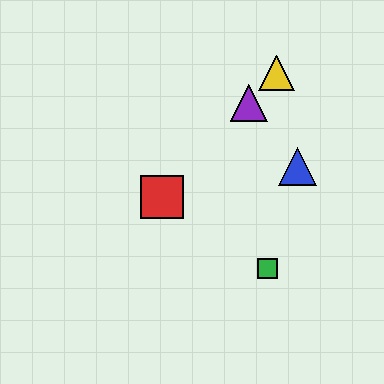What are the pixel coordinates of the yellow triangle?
The yellow triangle is at (277, 73).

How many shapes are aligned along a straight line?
3 shapes (the red square, the yellow triangle, the purple triangle) are aligned along a straight line.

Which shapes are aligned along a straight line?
The red square, the yellow triangle, the purple triangle are aligned along a straight line.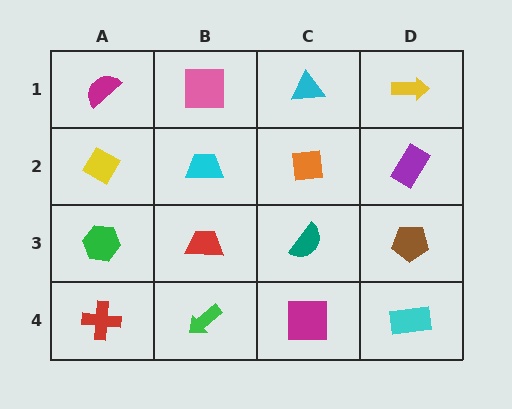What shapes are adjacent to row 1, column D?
A purple rectangle (row 2, column D), a cyan triangle (row 1, column C).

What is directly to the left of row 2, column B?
A yellow diamond.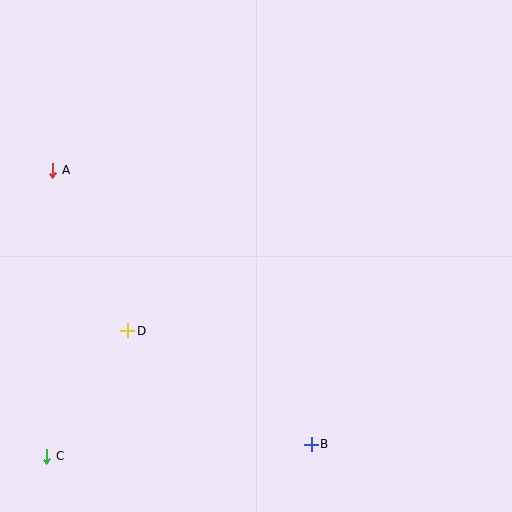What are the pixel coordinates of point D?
Point D is at (128, 331).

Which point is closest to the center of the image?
Point D at (128, 331) is closest to the center.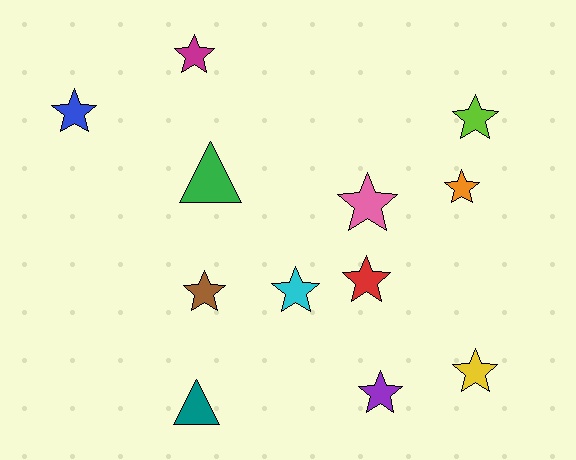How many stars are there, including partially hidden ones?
There are 10 stars.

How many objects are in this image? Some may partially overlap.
There are 12 objects.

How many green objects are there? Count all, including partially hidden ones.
There is 1 green object.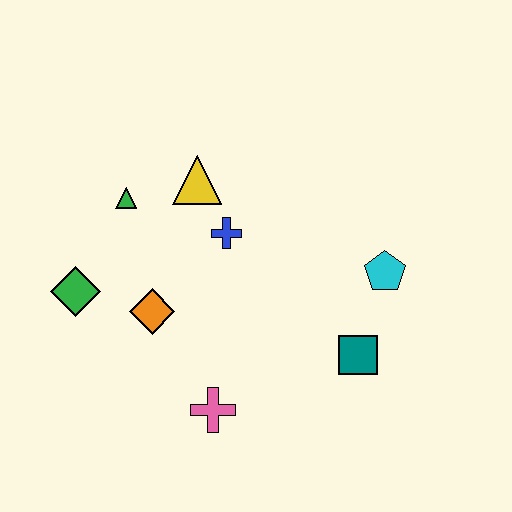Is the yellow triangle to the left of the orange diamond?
No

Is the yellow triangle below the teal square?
No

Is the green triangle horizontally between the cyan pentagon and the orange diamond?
No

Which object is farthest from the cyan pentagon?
The green diamond is farthest from the cyan pentagon.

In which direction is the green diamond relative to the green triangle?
The green diamond is below the green triangle.